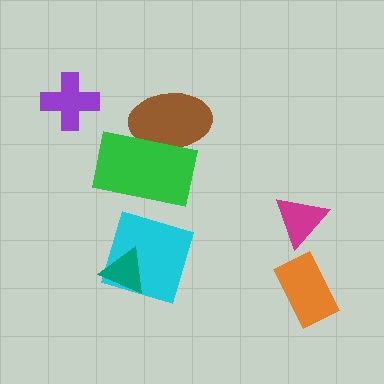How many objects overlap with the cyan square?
1 object overlaps with the cyan square.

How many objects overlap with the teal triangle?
1 object overlaps with the teal triangle.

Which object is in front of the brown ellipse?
The green rectangle is in front of the brown ellipse.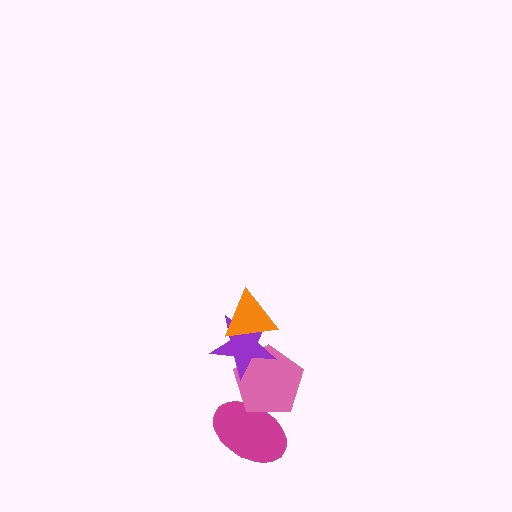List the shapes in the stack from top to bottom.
From top to bottom: the orange triangle, the purple star, the pink pentagon, the magenta ellipse.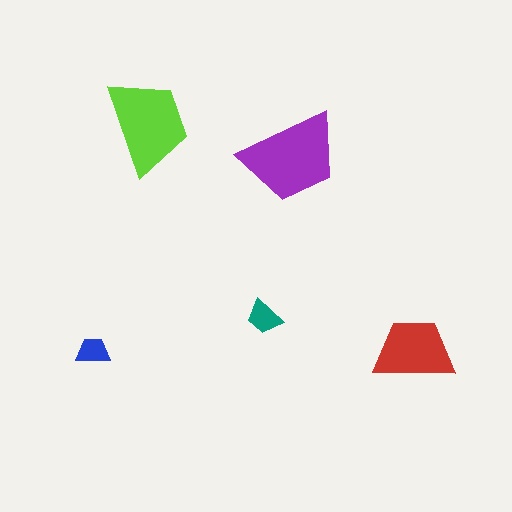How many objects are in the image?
There are 5 objects in the image.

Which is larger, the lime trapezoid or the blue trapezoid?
The lime one.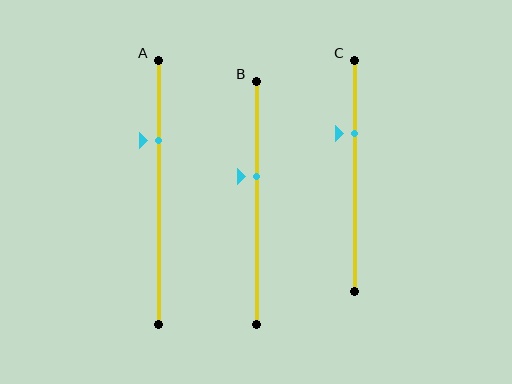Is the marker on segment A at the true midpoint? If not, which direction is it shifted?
No, the marker on segment A is shifted upward by about 19% of the segment length.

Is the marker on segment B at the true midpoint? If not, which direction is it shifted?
No, the marker on segment B is shifted upward by about 11% of the segment length.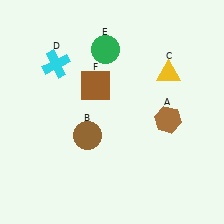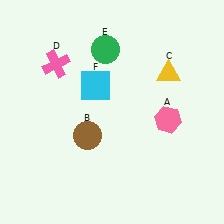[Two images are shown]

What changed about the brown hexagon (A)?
In Image 1, A is brown. In Image 2, it changed to pink.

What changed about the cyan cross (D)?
In Image 1, D is cyan. In Image 2, it changed to pink.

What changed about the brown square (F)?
In Image 1, F is brown. In Image 2, it changed to cyan.